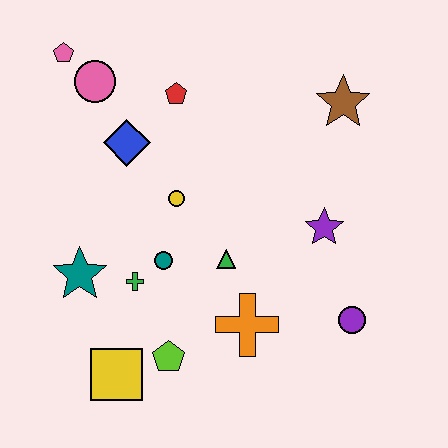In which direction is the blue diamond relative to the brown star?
The blue diamond is to the left of the brown star.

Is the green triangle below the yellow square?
No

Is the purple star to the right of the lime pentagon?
Yes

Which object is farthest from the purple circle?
The pink pentagon is farthest from the purple circle.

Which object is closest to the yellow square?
The lime pentagon is closest to the yellow square.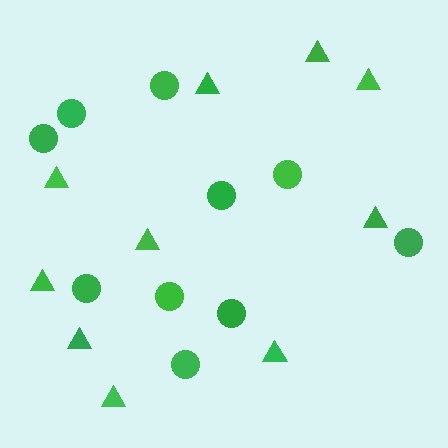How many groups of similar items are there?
There are 2 groups: one group of triangles (10) and one group of circles (10).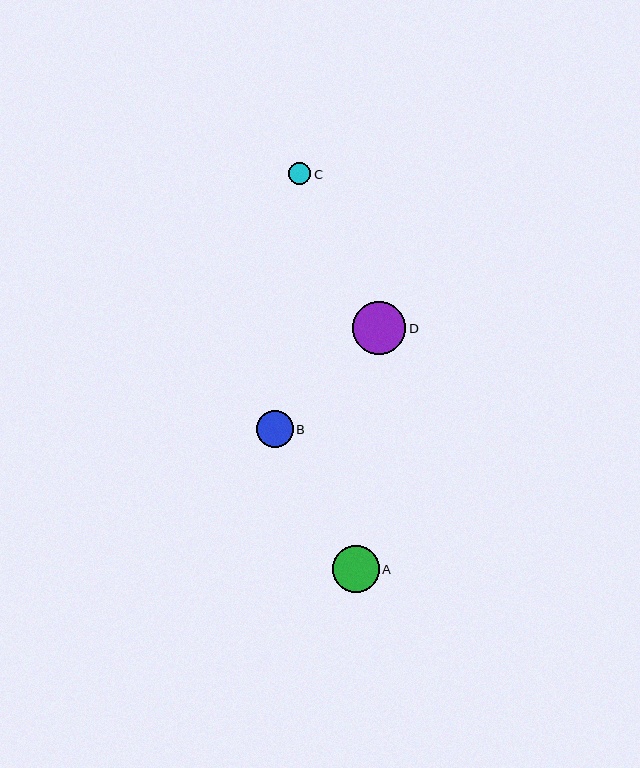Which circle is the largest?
Circle D is the largest with a size of approximately 54 pixels.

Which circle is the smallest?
Circle C is the smallest with a size of approximately 22 pixels.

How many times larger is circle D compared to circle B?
Circle D is approximately 1.4 times the size of circle B.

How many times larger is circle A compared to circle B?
Circle A is approximately 1.3 times the size of circle B.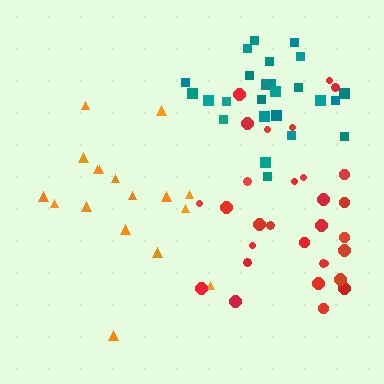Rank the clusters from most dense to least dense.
teal, red, orange.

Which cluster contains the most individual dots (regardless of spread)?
Red (30).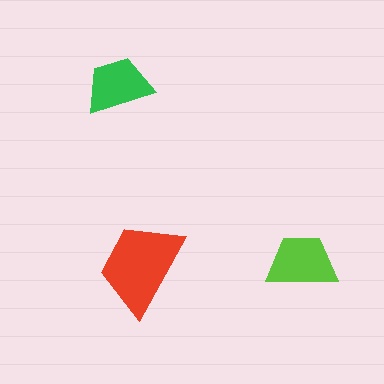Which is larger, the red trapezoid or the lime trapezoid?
The red one.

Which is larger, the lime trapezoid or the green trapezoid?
The lime one.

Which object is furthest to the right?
The lime trapezoid is rightmost.